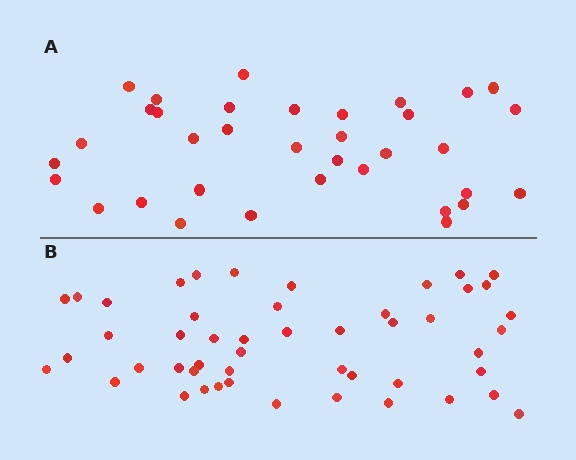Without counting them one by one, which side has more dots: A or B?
Region B (the bottom region) has more dots.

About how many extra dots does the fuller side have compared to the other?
Region B has approximately 15 more dots than region A.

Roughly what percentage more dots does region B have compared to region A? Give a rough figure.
About 40% more.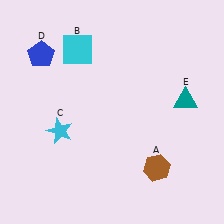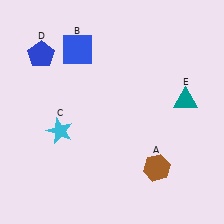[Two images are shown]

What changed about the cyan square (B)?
In Image 1, B is cyan. In Image 2, it changed to blue.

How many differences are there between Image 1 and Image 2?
There is 1 difference between the two images.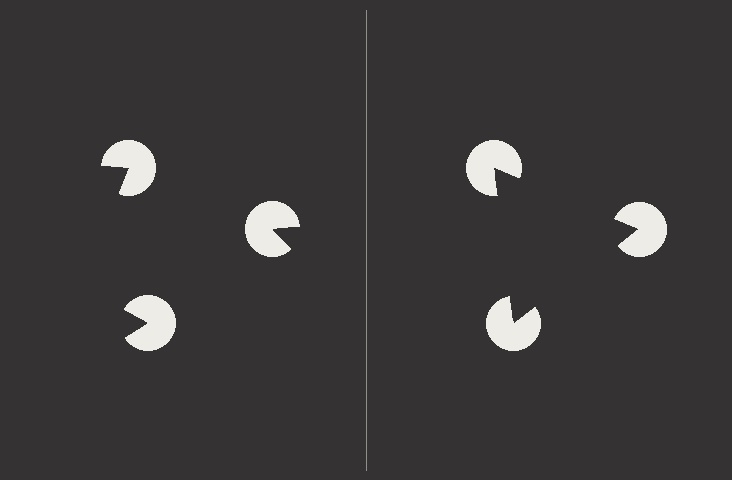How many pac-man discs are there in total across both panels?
6 — 3 on each side.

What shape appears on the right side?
An illusory triangle.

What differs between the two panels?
The pac-man discs are positioned identically on both sides; only the wedge orientations differ. On the right they align to a triangle; on the left they are misaligned.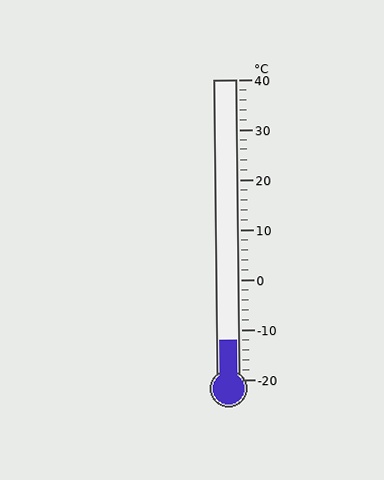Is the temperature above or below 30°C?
The temperature is below 30°C.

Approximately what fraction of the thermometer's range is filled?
The thermometer is filled to approximately 15% of its range.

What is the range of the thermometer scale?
The thermometer scale ranges from -20°C to 40°C.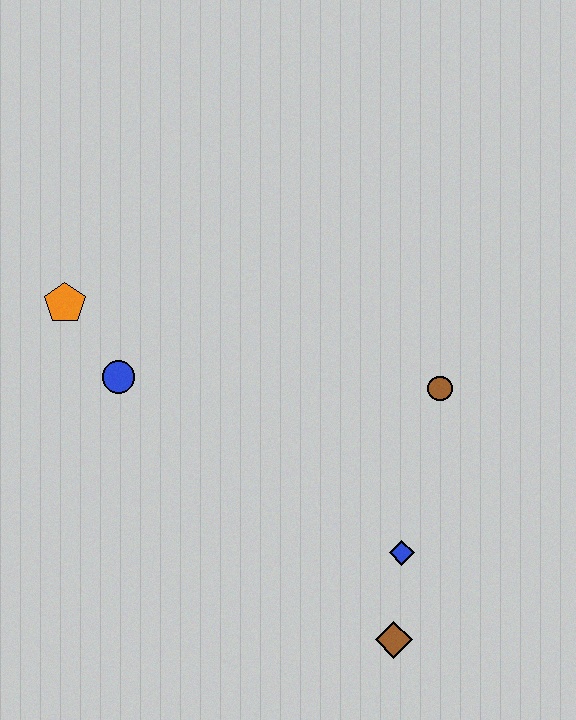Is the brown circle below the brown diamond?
No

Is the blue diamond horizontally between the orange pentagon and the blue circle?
No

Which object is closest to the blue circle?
The orange pentagon is closest to the blue circle.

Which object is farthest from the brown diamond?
The orange pentagon is farthest from the brown diamond.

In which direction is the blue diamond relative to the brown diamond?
The blue diamond is above the brown diamond.